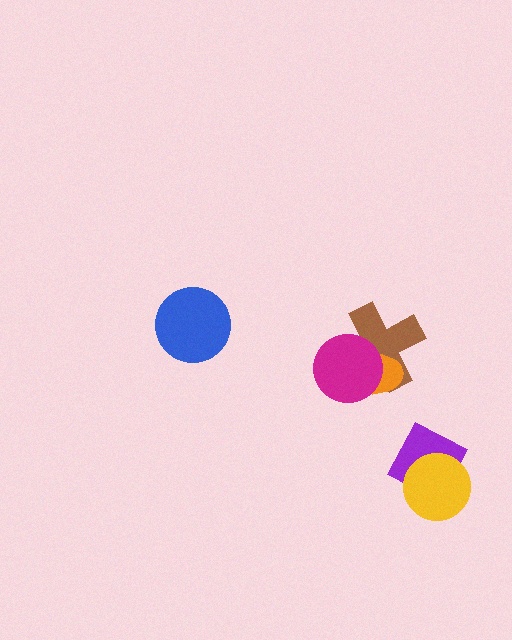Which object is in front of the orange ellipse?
The magenta circle is in front of the orange ellipse.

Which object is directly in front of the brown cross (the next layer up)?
The orange ellipse is directly in front of the brown cross.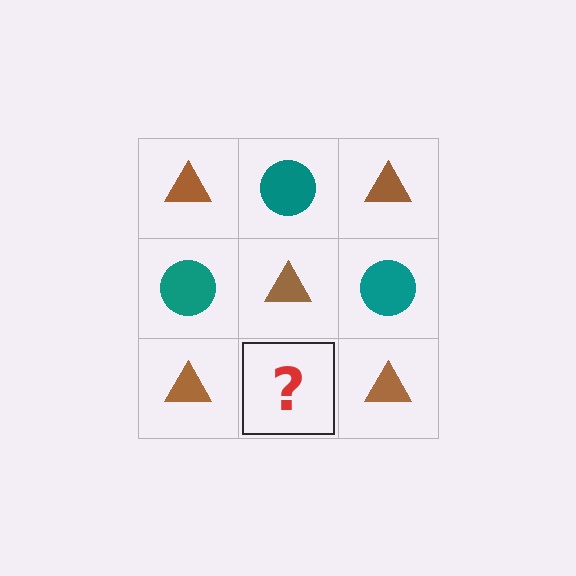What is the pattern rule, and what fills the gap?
The rule is that it alternates brown triangle and teal circle in a checkerboard pattern. The gap should be filled with a teal circle.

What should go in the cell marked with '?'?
The missing cell should contain a teal circle.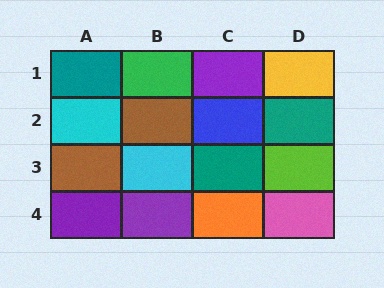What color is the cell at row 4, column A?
Purple.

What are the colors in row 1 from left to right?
Teal, green, purple, yellow.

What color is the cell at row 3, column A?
Brown.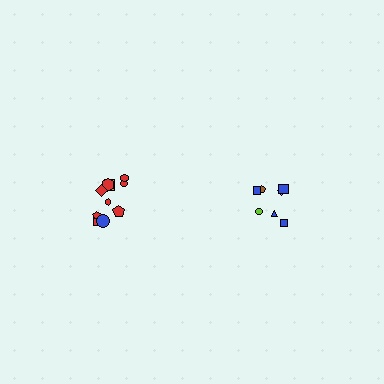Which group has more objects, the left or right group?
The left group.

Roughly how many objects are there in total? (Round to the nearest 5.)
Roughly 15 objects in total.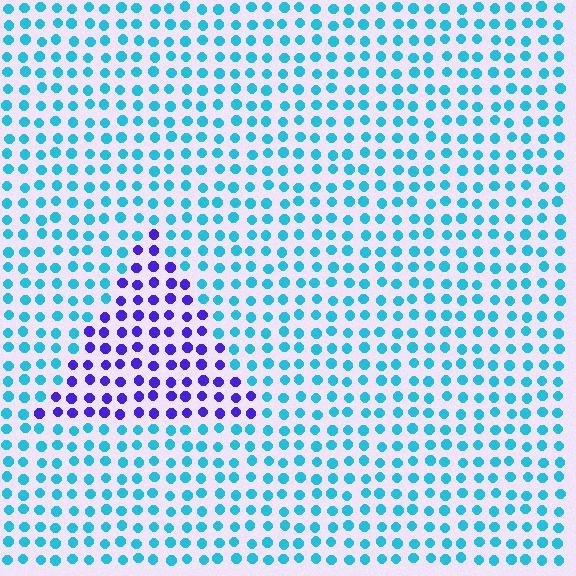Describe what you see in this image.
The image is filled with small cyan elements in a uniform arrangement. A triangle-shaped region is visible where the elements are tinted to a slightly different hue, forming a subtle color boundary.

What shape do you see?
I see a triangle.